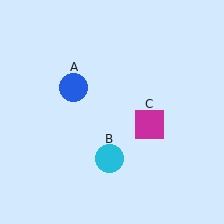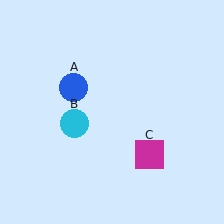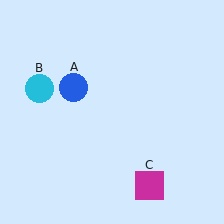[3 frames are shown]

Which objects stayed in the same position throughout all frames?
Blue circle (object A) remained stationary.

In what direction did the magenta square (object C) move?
The magenta square (object C) moved down.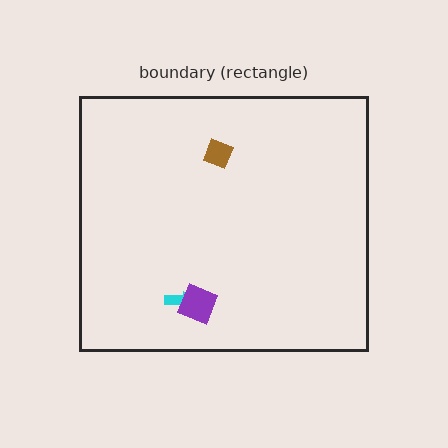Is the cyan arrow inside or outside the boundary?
Inside.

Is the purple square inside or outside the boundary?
Inside.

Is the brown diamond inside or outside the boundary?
Inside.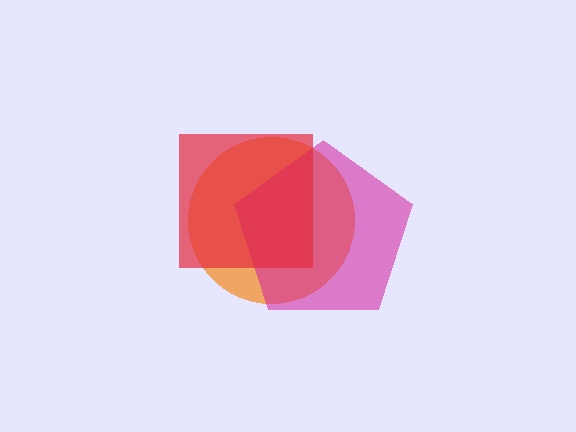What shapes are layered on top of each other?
The layered shapes are: an orange circle, a magenta pentagon, a red square.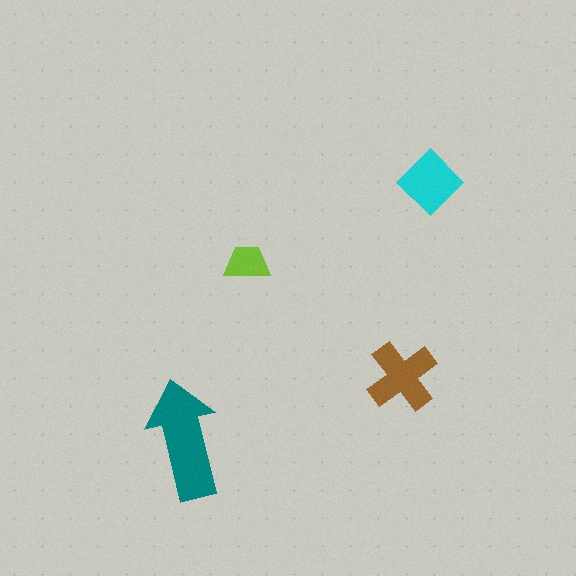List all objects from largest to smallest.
The teal arrow, the brown cross, the cyan diamond, the lime trapezoid.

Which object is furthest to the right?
The cyan diamond is rightmost.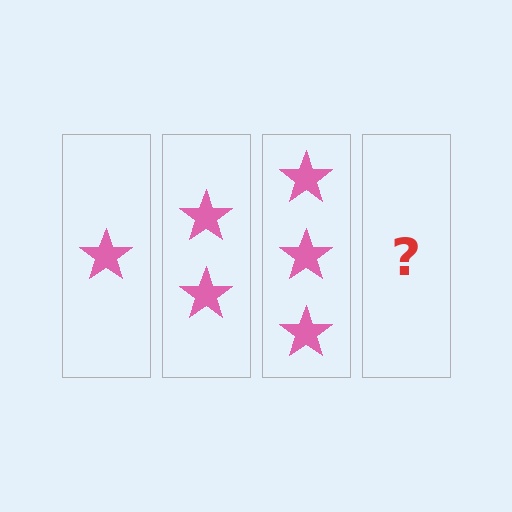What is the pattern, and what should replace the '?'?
The pattern is that each step adds one more star. The '?' should be 4 stars.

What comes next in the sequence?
The next element should be 4 stars.